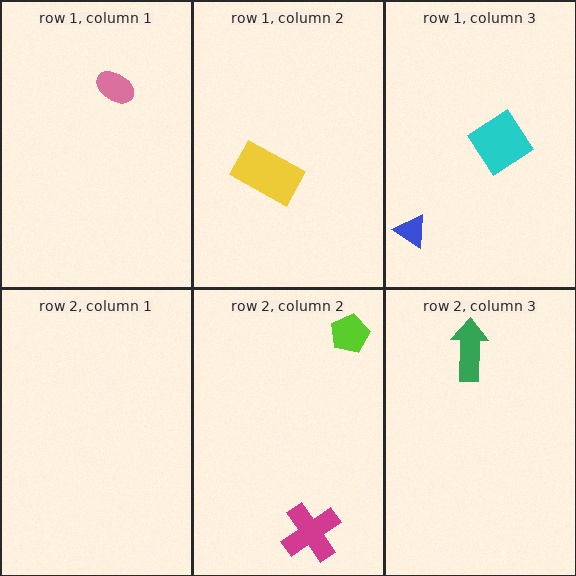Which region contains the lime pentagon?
The row 2, column 2 region.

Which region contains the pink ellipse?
The row 1, column 1 region.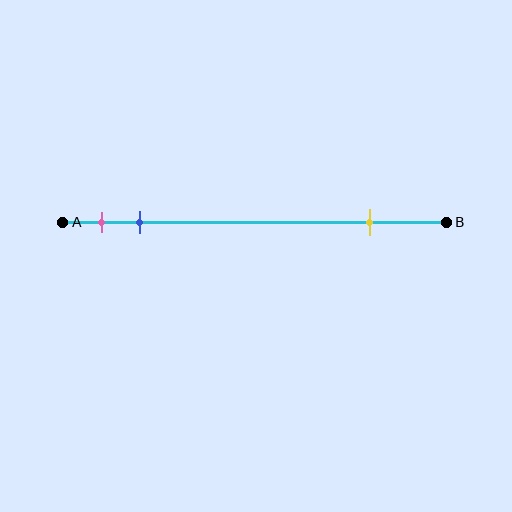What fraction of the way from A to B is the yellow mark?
The yellow mark is approximately 80% (0.8) of the way from A to B.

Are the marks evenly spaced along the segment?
No, the marks are not evenly spaced.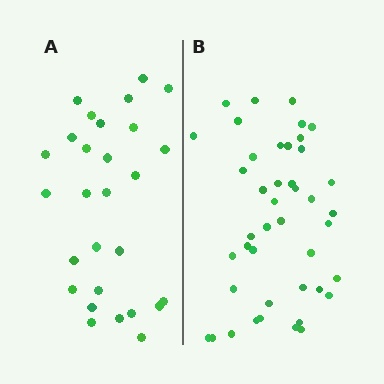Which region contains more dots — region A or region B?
Region B (the right region) has more dots.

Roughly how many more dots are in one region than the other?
Region B has approximately 15 more dots than region A.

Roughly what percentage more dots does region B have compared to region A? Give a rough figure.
About 55% more.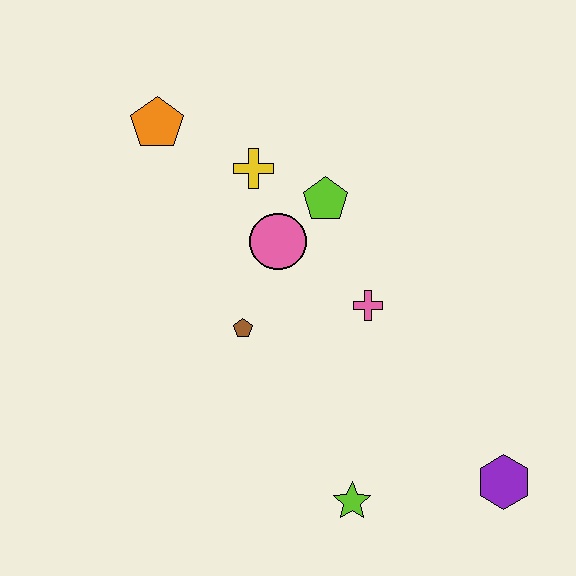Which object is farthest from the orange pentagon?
The purple hexagon is farthest from the orange pentagon.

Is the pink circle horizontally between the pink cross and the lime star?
No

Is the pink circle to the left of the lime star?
Yes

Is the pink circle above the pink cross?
Yes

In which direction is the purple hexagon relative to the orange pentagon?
The purple hexagon is below the orange pentagon.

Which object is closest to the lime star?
The purple hexagon is closest to the lime star.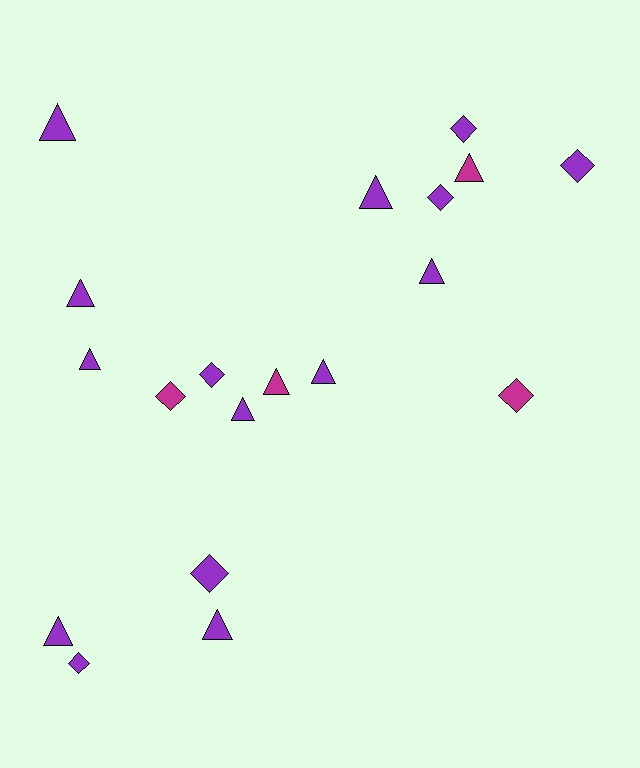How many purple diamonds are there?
There are 6 purple diamonds.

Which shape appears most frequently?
Triangle, with 11 objects.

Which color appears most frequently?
Purple, with 15 objects.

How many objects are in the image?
There are 19 objects.